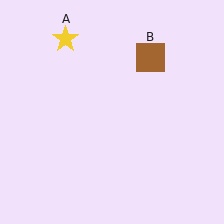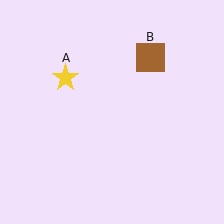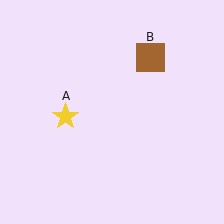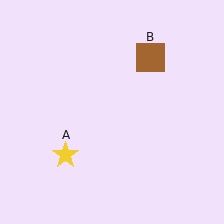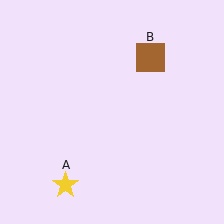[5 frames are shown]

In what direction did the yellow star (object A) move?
The yellow star (object A) moved down.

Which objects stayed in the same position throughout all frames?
Brown square (object B) remained stationary.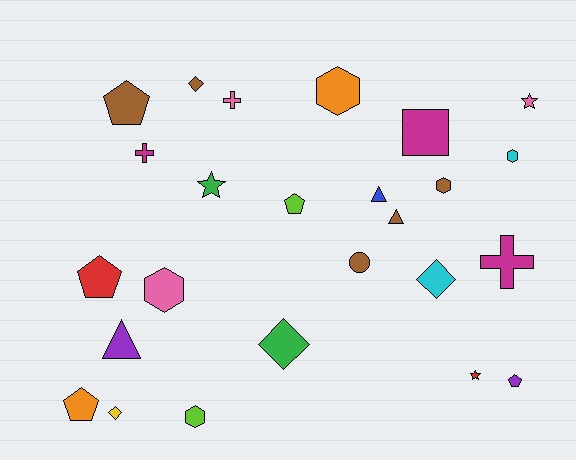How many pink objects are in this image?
There are 3 pink objects.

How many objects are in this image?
There are 25 objects.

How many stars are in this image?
There are 3 stars.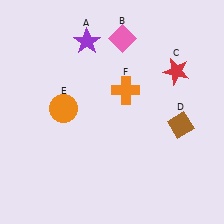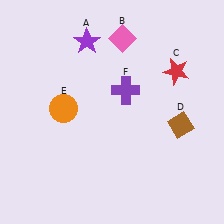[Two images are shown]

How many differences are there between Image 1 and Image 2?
There is 1 difference between the two images.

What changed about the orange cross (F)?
In Image 1, F is orange. In Image 2, it changed to purple.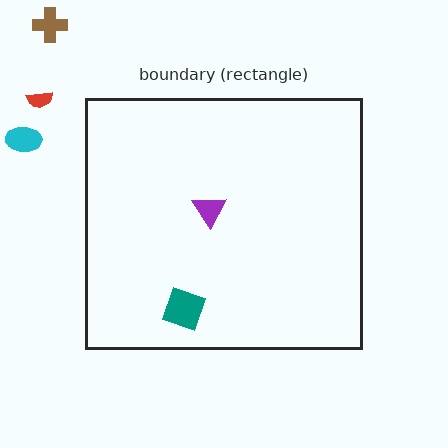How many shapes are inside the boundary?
2 inside, 3 outside.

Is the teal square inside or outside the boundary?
Inside.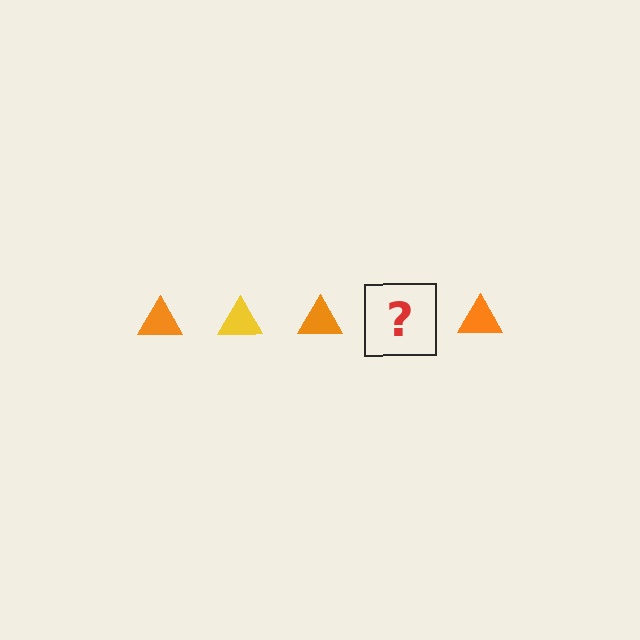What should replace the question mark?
The question mark should be replaced with a yellow triangle.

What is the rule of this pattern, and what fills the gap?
The rule is that the pattern cycles through orange, yellow triangles. The gap should be filled with a yellow triangle.